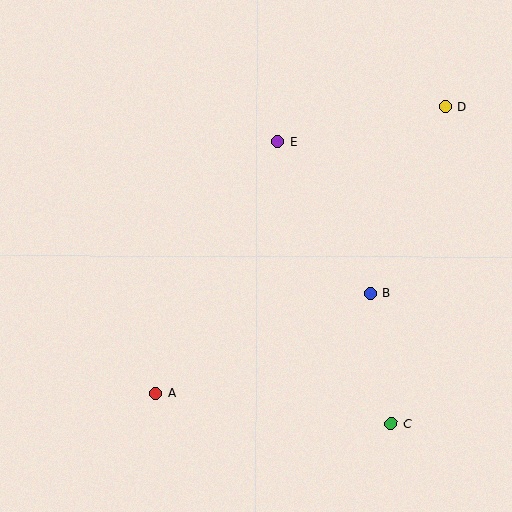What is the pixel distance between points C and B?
The distance between C and B is 133 pixels.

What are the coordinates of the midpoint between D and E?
The midpoint between D and E is at (362, 124).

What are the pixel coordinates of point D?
Point D is at (446, 106).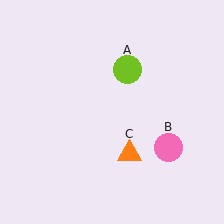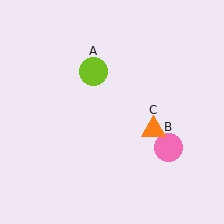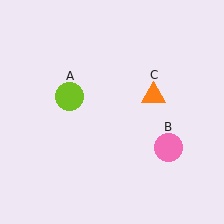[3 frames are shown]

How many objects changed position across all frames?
2 objects changed position: lime circle (object A), orange triangle (object C).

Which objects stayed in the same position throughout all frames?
Pink circle (object B) remained stationary.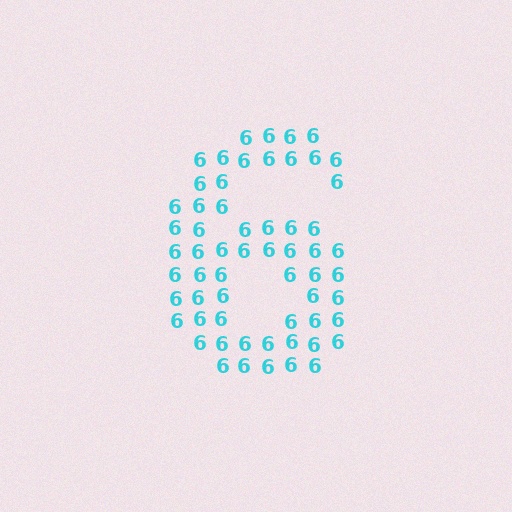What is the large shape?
The large shape is the digit 6.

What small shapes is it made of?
It is made of small digit 6's.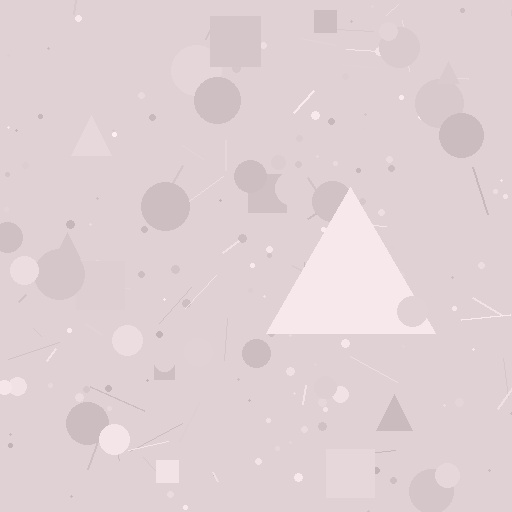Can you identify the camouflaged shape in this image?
The camouflaged shape is a triangle.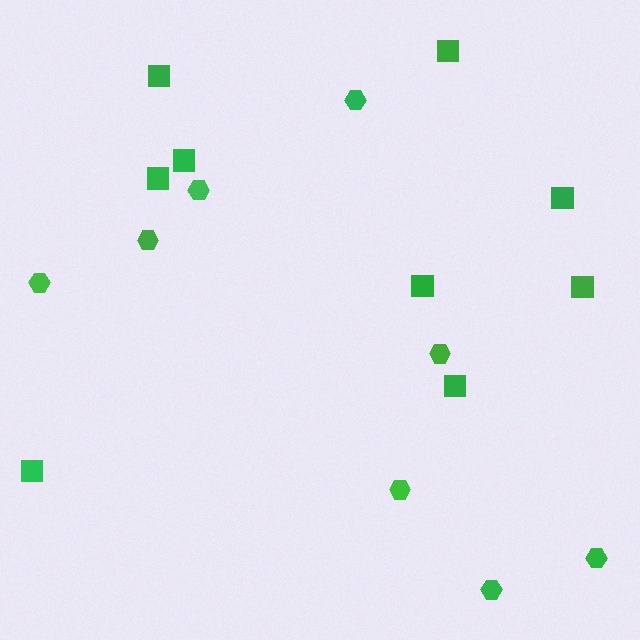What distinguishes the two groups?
There are 2 groups: one group of squares (9) and one group of hexagons (8).